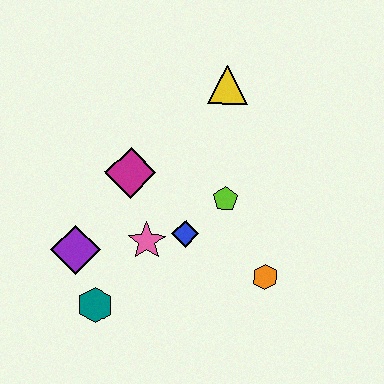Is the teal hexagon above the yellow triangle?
No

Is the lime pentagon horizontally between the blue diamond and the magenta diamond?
No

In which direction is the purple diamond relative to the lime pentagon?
The purple diamond is to the left of the lime pentagon.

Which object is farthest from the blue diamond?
The yellow triangle is farthest from the blue diamond.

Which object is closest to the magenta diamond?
The pink star is closest to the magenta diamond.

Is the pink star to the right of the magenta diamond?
Yes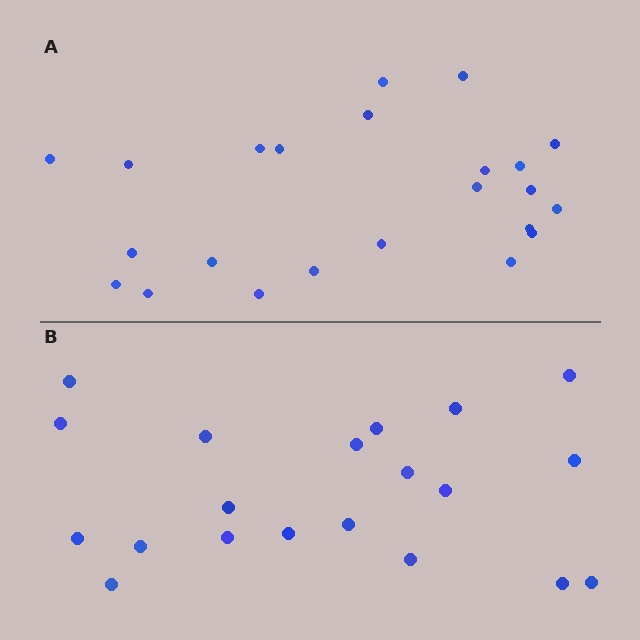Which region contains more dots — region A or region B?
Region A (the top region) has more dots.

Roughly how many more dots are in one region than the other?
Region A has just a few more — roughly 2 or 3 more dots than region B.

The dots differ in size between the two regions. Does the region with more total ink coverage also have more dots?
No. Region B has more total ink coverage because its dots are larger, but region A actually contains more individual dots. Total area can be misleading — the number of items is what matters here.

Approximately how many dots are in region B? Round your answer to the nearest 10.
About 20 dots.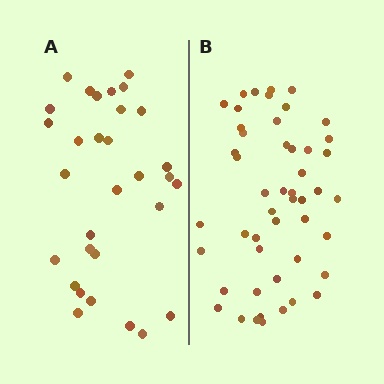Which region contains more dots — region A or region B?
Region B (the right region) has more dots.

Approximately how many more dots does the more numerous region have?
Region B has approximately 20 more dots than region A.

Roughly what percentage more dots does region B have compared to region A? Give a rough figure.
About 60% more.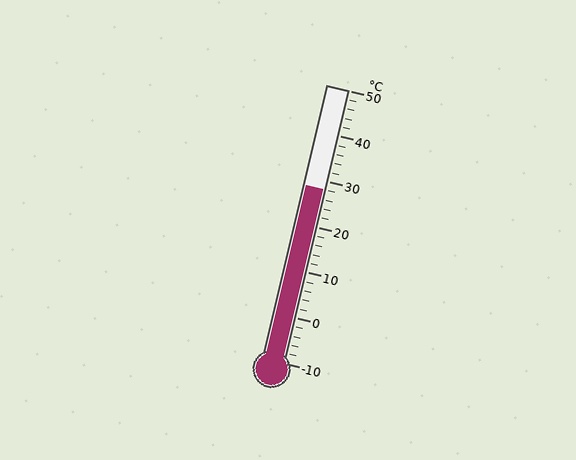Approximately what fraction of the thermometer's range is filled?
The thermometer is filled to approximately 65% of its range.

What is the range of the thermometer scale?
The thermometer scale ranges from -10°C to 50°C.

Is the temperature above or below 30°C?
The temperature is below 30°C.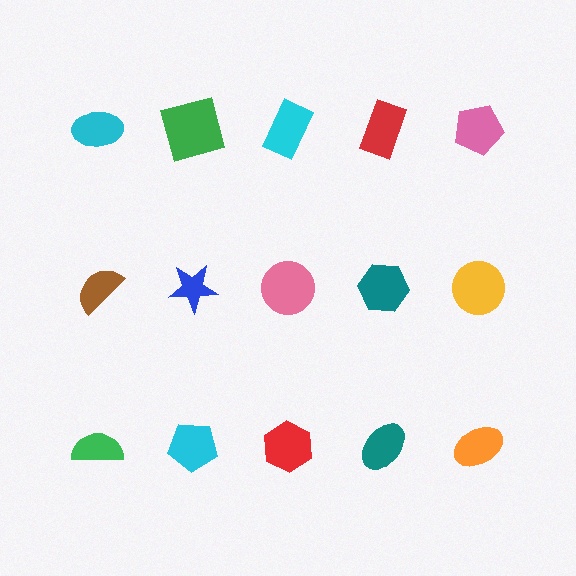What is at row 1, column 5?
A pink pentagon.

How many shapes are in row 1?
5 shapes.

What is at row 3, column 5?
An orange ellipse.